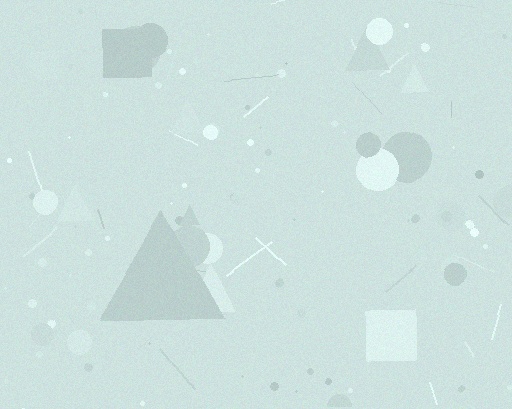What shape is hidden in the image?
A triangle is hidden in the image.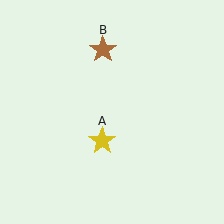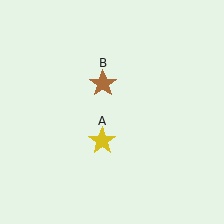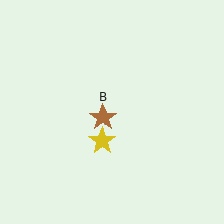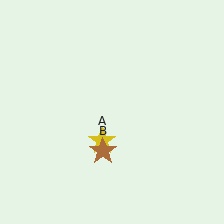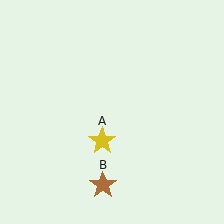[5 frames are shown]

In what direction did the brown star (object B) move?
The brown star (object B) moved down.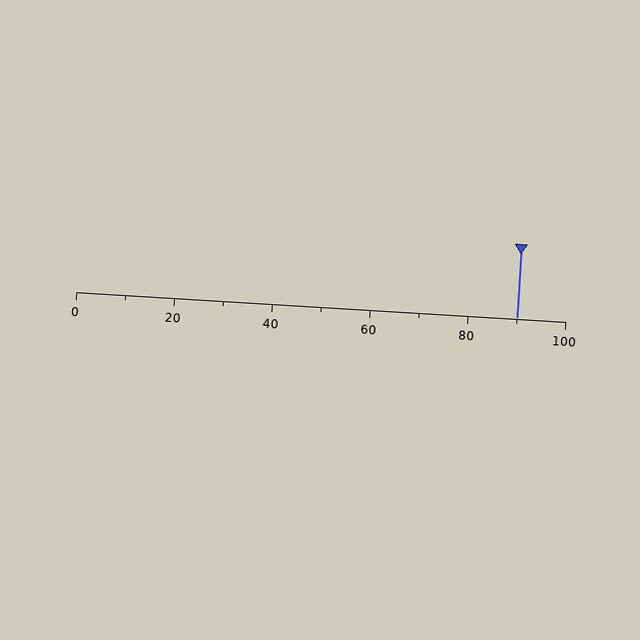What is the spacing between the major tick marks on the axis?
The major ticks are spaced 20 apart.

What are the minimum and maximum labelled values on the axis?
The axis runs from 0 to 100.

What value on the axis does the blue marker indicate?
The marker indicates approximately 90.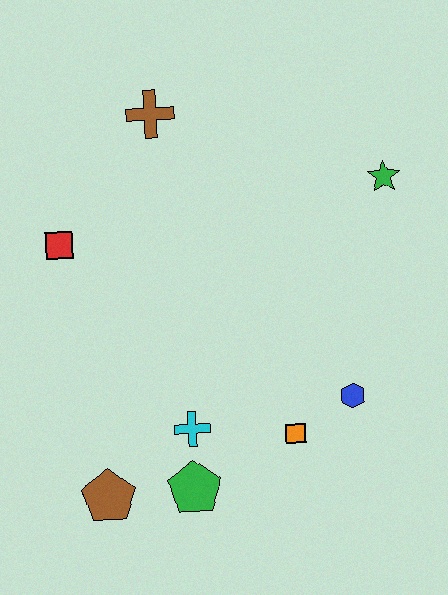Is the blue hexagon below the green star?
Yes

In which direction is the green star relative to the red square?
The green star is to the right of the red square.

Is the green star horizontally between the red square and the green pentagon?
No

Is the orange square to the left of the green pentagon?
No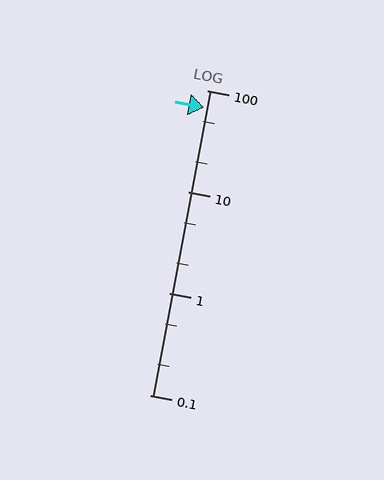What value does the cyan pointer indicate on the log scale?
The pointer indicates approximately 68.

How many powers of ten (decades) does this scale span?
The scale spans 3 decades, from 0.1 to 100.